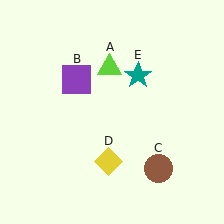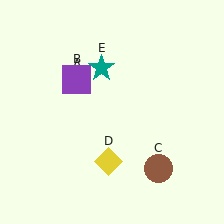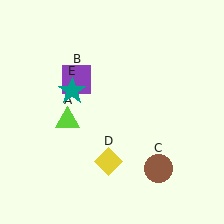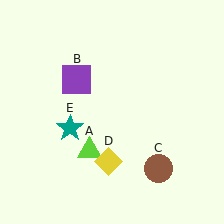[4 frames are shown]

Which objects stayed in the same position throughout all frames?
Purple square (object B) and brown circle (object C) and yellow diamond (object D) remained stationary.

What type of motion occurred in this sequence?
The lime triangle (object A), teal star (object E) rotated counterclockwise around the center of the scene.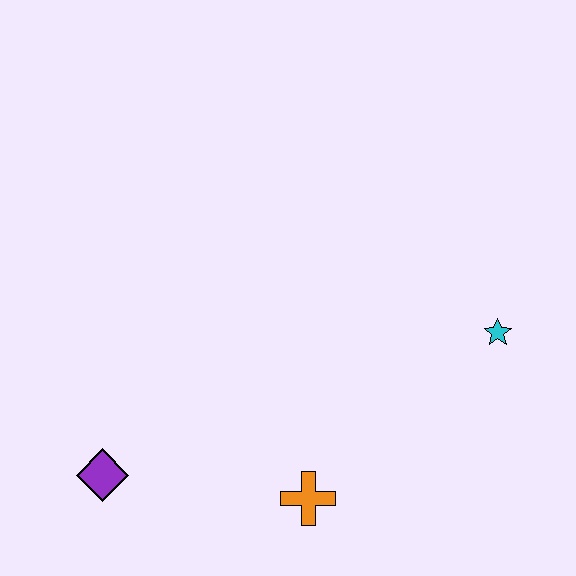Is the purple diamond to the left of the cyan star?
Yes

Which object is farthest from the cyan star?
The purple diamond is farthest from the cyan star.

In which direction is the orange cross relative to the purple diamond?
The orange cross is to the right of the purple diamond.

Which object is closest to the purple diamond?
The orange cross is closest to the purple diamond.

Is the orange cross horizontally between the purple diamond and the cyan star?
Yes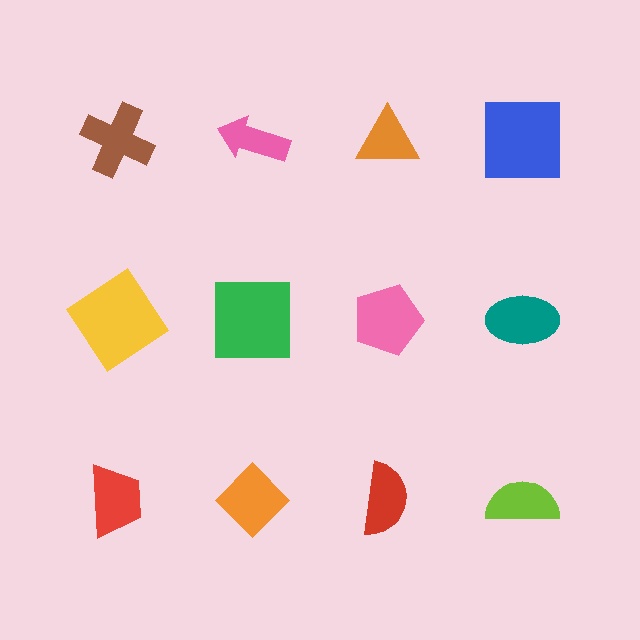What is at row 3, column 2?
An orange diamond.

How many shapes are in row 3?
4 shapes.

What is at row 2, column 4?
A teal ellipse.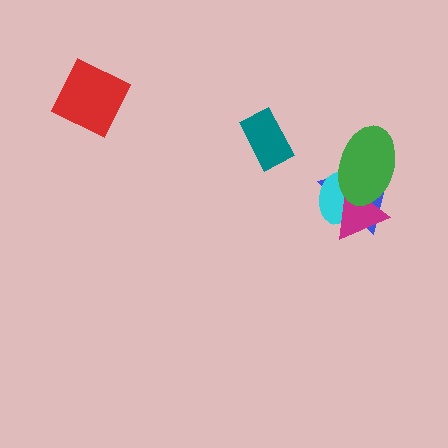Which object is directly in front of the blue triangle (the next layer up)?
The cyan ellipse is directly in front of the blue triangle.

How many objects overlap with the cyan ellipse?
3 objects overlap with the cyan ellipse.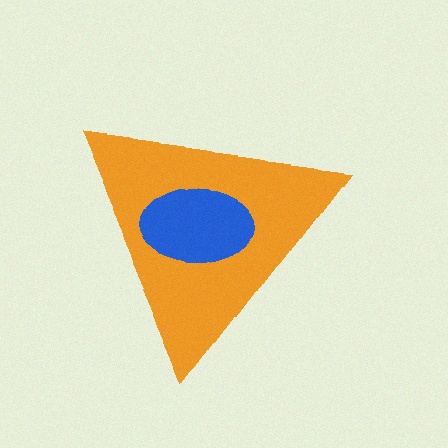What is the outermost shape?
The orange triangle.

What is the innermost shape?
The blue ellipse.